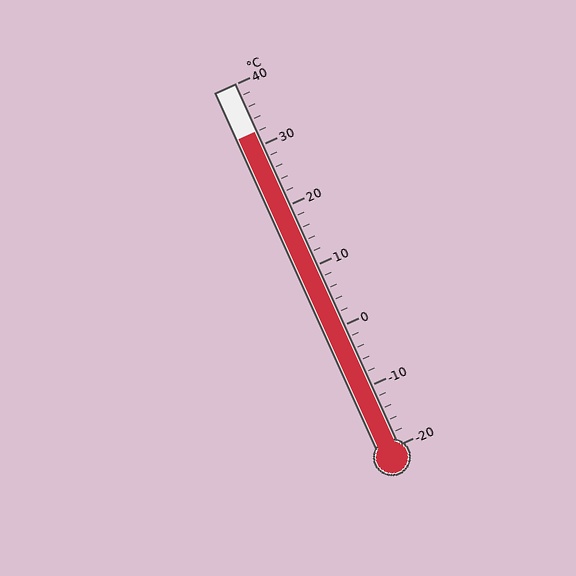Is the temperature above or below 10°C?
The temperature is above 10°C.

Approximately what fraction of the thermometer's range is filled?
The thermometer is filled to approximately 85% of its range.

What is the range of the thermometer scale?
The thermometer scale ranges from -20°C to 40°C.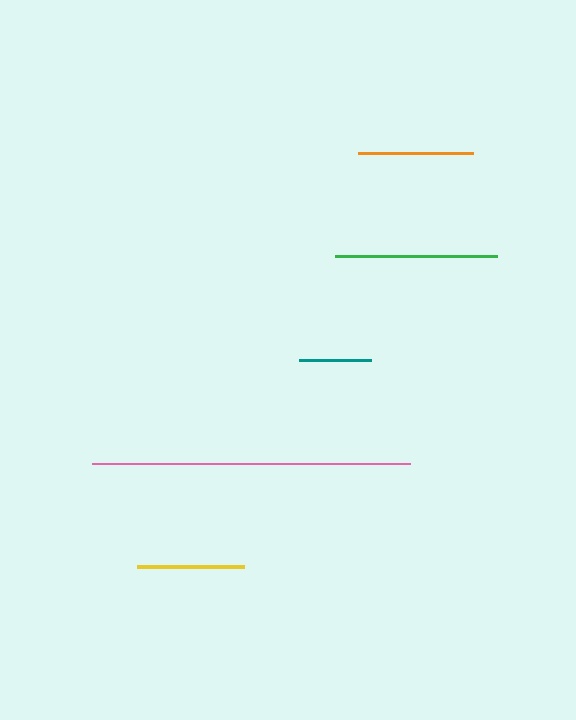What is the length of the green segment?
The green segment is approximately 163 pixels long.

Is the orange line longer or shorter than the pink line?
The pink line is longer than the orange line.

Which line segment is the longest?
The pink line is the longest at approximately 317 pixels.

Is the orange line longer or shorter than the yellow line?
The orange line is longer than the yellow line.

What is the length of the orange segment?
The orange segment is approximately 114 pixels long.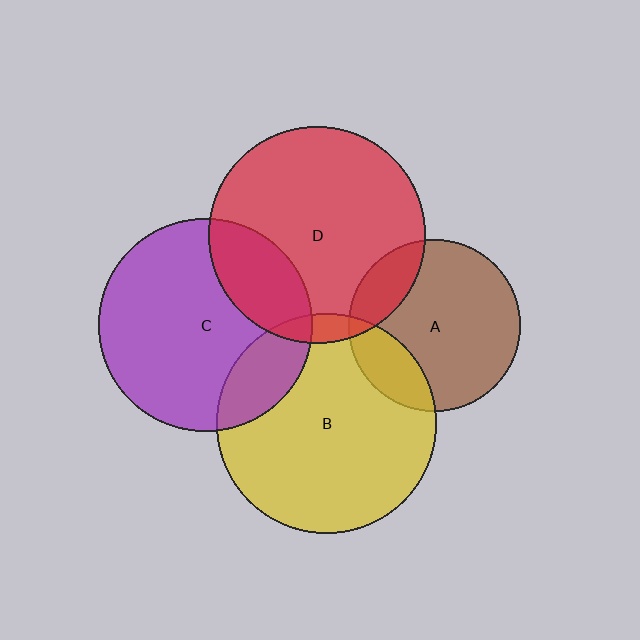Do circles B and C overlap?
Yes.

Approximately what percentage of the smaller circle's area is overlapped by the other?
Approximately 20%.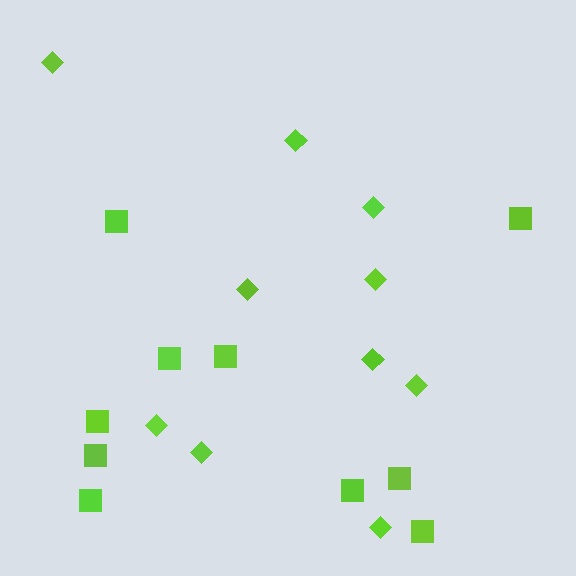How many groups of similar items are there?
There are 2 groups: one group of diamonds (10) and one group of squares (10).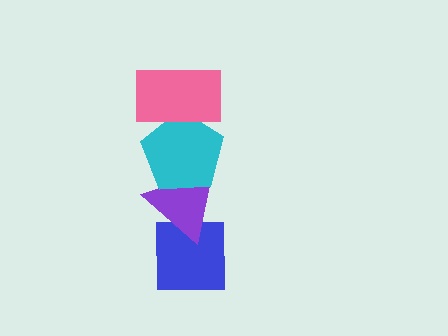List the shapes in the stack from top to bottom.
From top to bottom: the pink rectangle, the cyan pentagon, the purple triangle, the blue square.